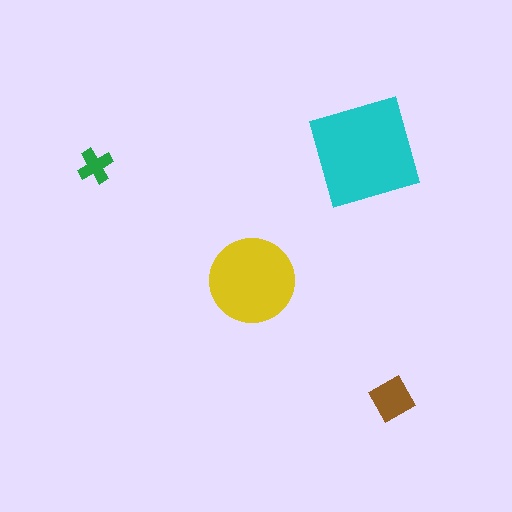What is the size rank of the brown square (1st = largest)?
3rd.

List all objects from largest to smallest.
The cyan diamond, the yellow circle, the brown square, the green cross.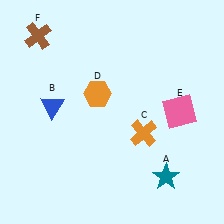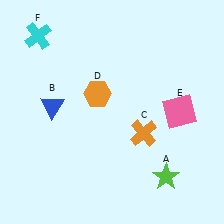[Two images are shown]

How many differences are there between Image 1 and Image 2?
There are 2 differences between the two images.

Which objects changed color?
A changed from teal to lime. F changed from brown to cyan.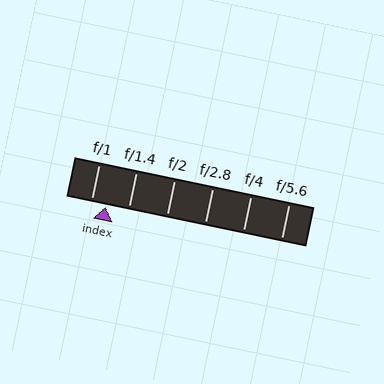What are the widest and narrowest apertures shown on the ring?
The widest aperture shown is f/1 and the narrowest is f/5.6.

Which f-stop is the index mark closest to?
The index mark is closest to f/1.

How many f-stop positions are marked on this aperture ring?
There are 6 f-stop positions marked.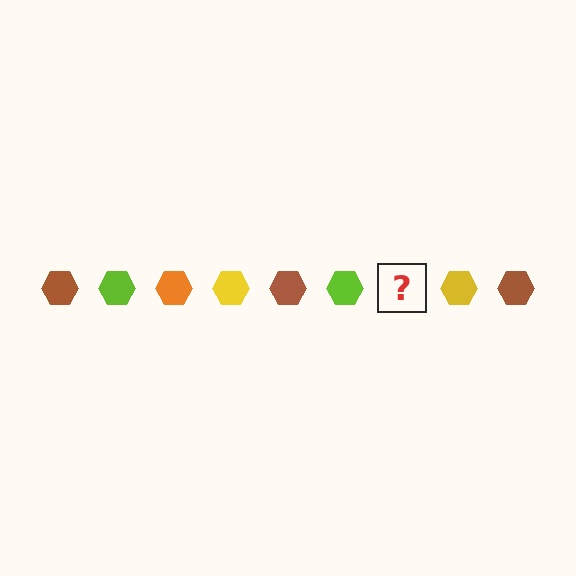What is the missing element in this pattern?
The missing element is an orange hexagon.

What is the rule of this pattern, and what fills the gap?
The rule is that the pattern cycles through brown, lime, orange, yellow hexagons. The gap should be filled with an orange hexagon.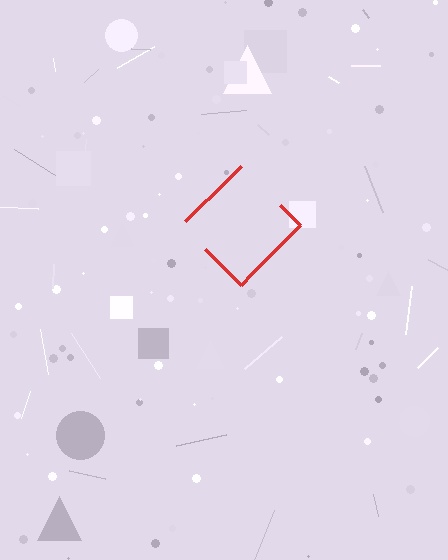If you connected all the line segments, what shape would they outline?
They would outline a diamond.